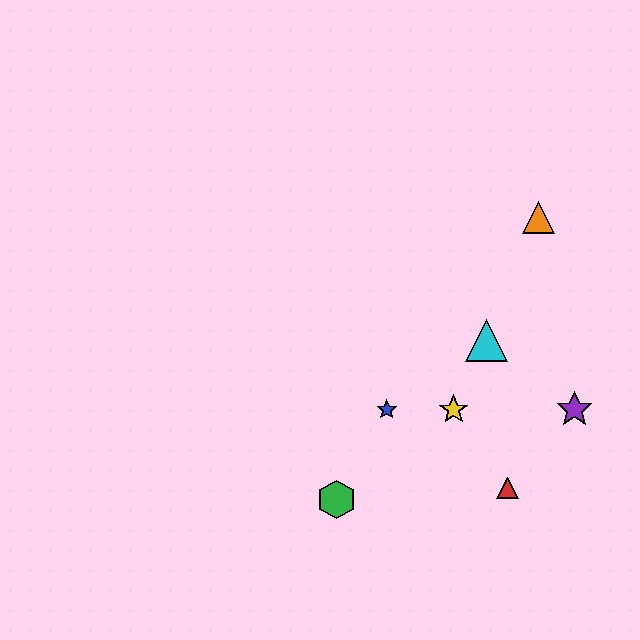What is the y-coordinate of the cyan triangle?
The cyan triangle is at y≈341.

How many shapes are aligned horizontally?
3 shapes (the blue star, the yellow star, the purple star) are aligned horizontally.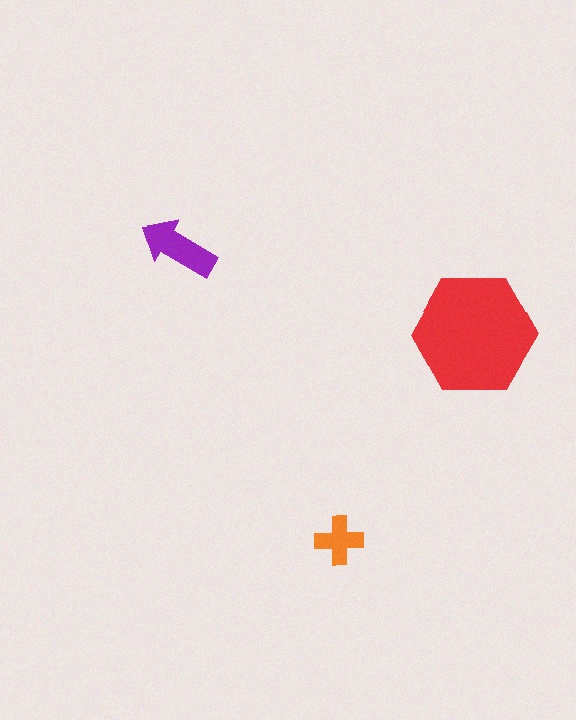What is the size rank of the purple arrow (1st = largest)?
2nd.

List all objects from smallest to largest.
The orange cross, the purple arrow, the red hexagon.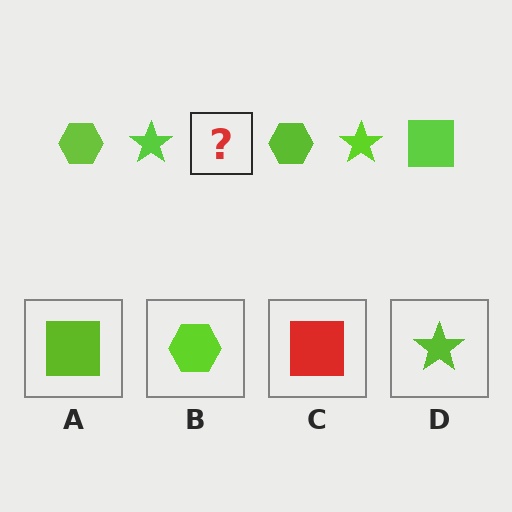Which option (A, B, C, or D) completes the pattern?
A.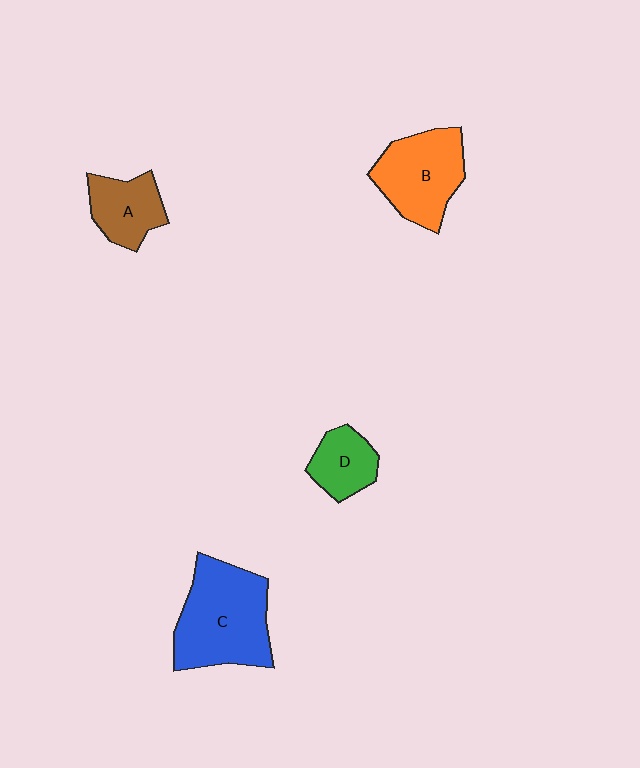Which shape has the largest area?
Shape C (blue).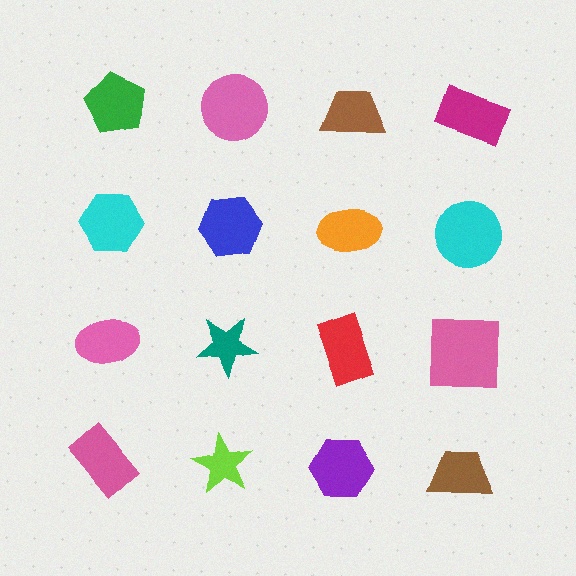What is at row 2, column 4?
A cyan circle.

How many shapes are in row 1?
4 shapes.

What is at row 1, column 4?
A magenta rectangle.